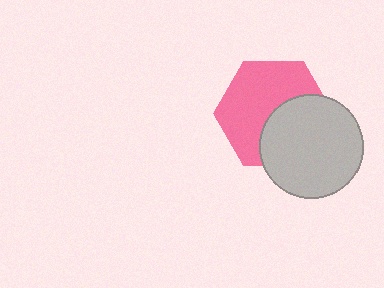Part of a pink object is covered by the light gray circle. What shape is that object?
It is a hexagon.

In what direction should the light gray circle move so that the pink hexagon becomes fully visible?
The light gray circle should move toward the lower-right. That is the shortest direction to clear the overlap and leave the pink hexagon fully visible.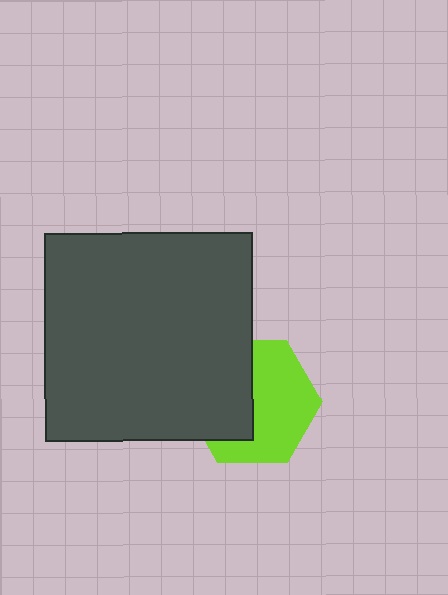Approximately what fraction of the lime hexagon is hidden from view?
Roughly 45% of the lime hexagon is hidden behind the dark gray square.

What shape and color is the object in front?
The object in front is a dark gray square.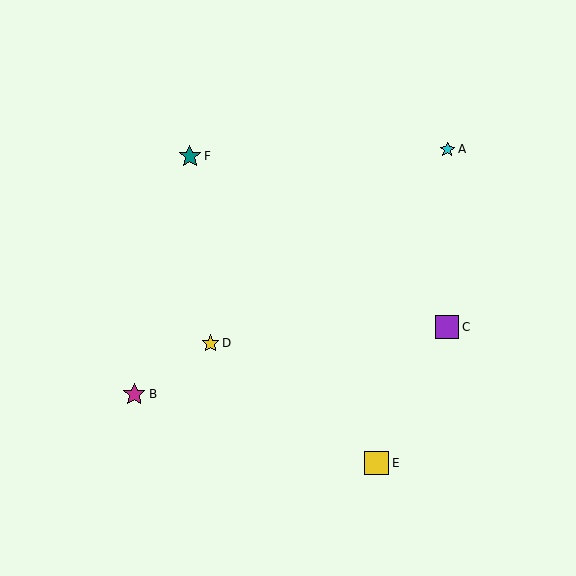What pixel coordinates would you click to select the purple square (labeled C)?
Click at (447, 327) to select the purple square C.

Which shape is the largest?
The yellow square (labeled E) is the largest.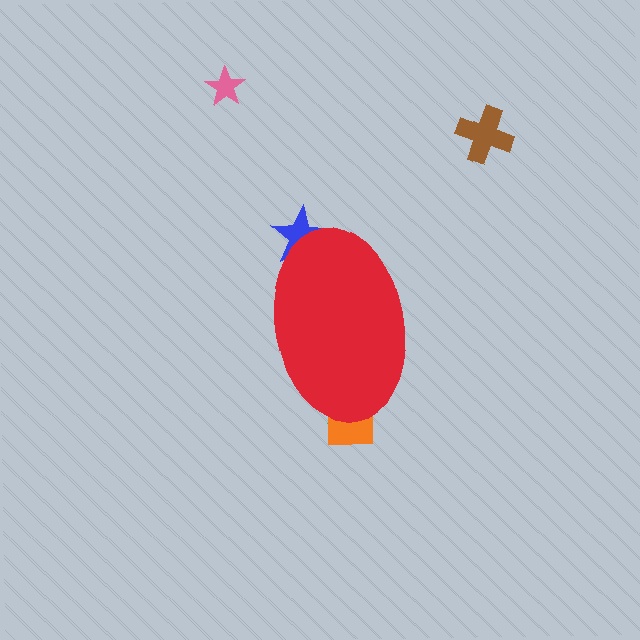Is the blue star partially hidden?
Yes, the blue star is partially hidden behind the red ellipse.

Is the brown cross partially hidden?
No, the brown cross is fully visible.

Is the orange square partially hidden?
Yes, the orange square is partially hidden behind the red ellipse.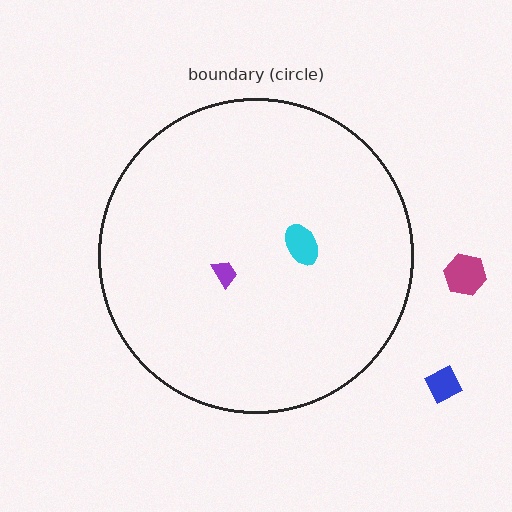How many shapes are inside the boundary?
2 inside, 2 outside.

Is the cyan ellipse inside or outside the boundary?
Inside.